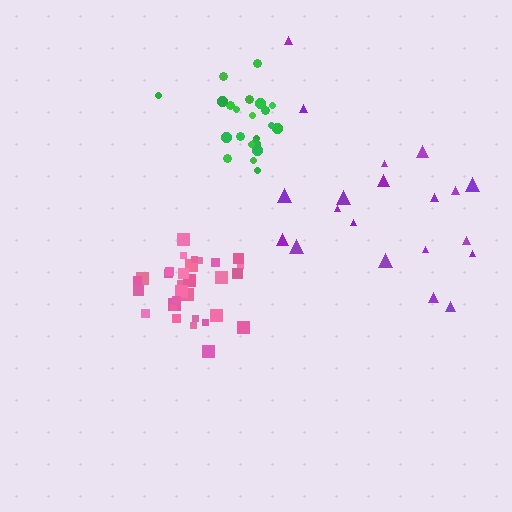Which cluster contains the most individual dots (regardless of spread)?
Pink (31).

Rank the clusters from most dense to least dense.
pink, green, purple.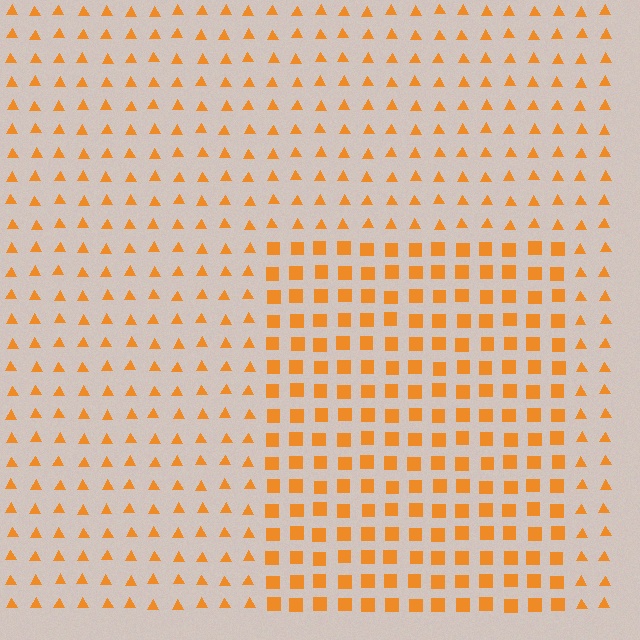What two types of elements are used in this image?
The image uses squares inside the rectangle region and triangles outside it.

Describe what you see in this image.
The image is filled with small orange elements arranged in a uniform grid. A rectangle-shaped region contains squares, while the surrounding area contains triangles. The boundary is defined purely by the change in element shape.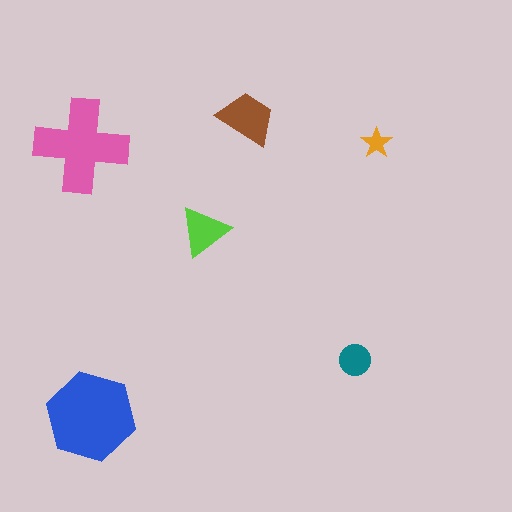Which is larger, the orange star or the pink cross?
The pink cross.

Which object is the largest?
The blue hexagon.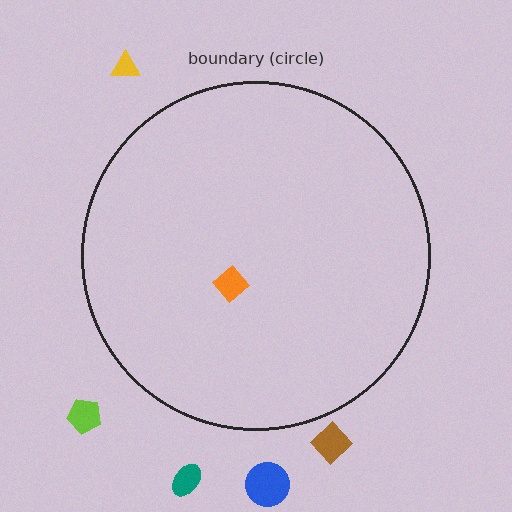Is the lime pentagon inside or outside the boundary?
Outside.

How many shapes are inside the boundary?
1 inside, 5 outside.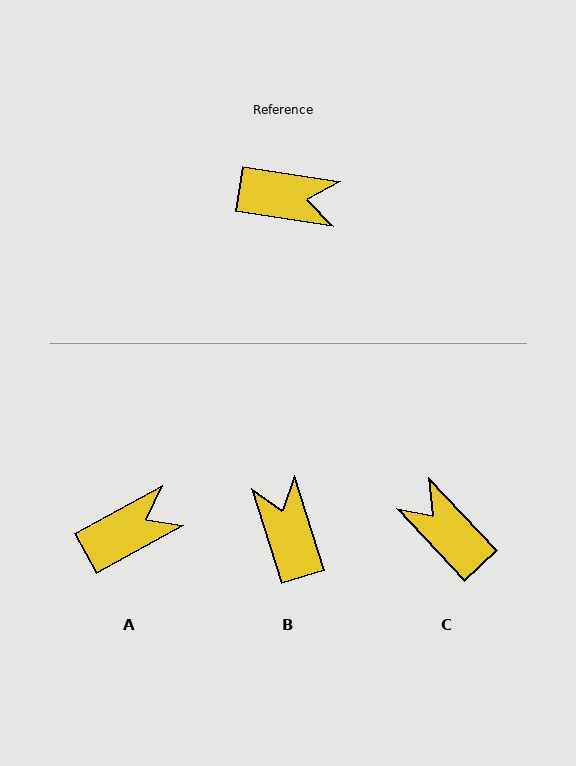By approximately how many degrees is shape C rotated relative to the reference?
Approximately 142 degrees counter-clockwise.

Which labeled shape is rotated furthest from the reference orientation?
C, about 142 degrees away.